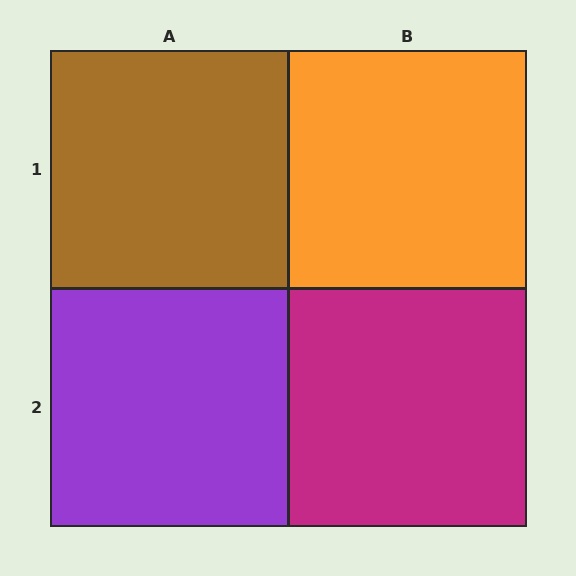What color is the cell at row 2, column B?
Magenta.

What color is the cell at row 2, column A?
Purple.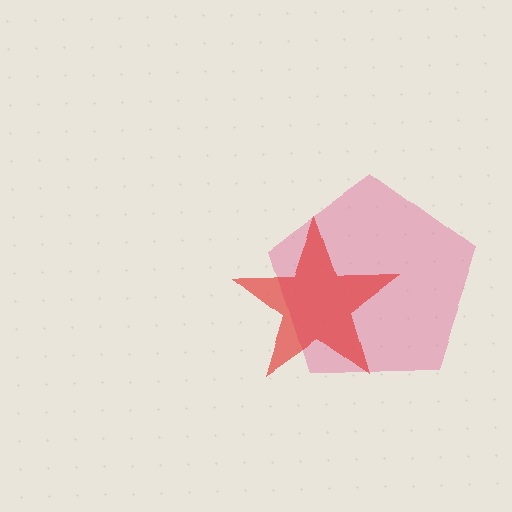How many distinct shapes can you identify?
There are 2 distinct shapes: a pink pentagon, a red star.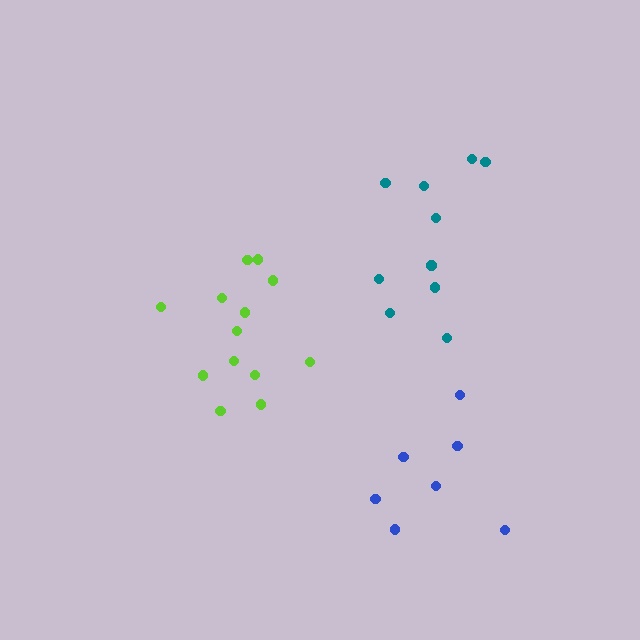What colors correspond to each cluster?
The clusters are colored: blue, teal, lime.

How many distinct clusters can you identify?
There are 3 distinct clusters.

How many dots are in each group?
Group 1: 7 dots, Group 2: 10 dots, Group 3: 13 dots (30 total).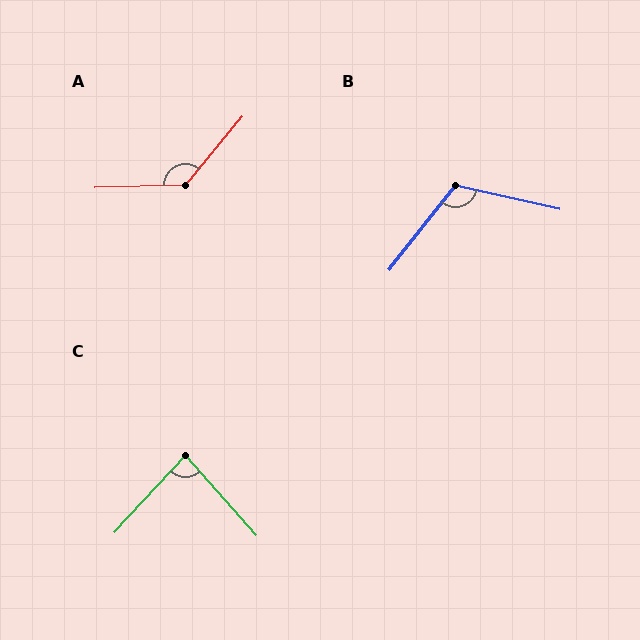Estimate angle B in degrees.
Approximately 116 degrees.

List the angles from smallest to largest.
C (84°), B (116°), A (132°).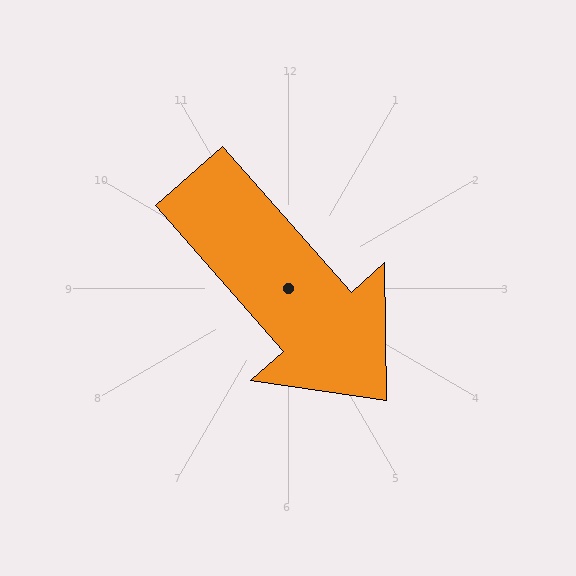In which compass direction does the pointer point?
Southeast.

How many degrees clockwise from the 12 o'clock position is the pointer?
Approximately 139 degrees.